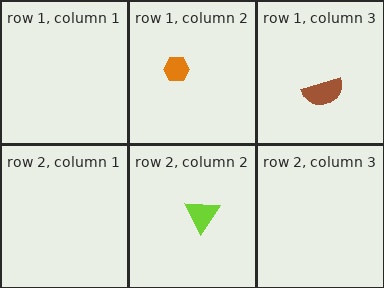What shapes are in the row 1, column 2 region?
The orange hexagon.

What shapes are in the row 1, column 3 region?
The brown semicircle.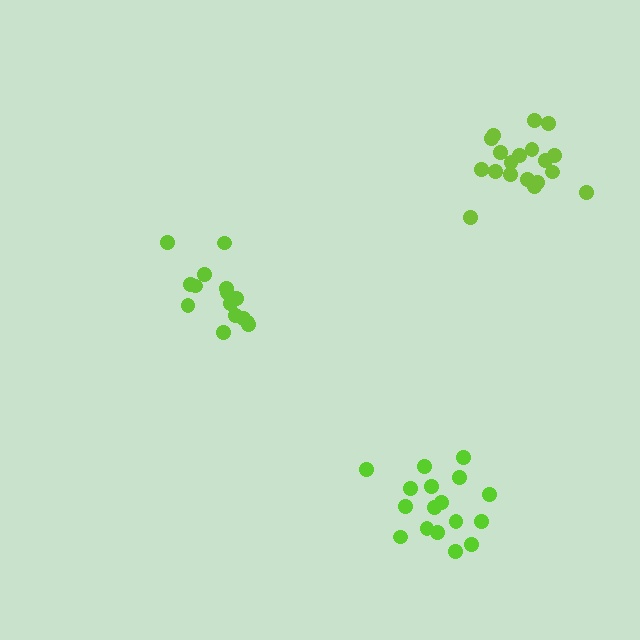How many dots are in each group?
Group 1: 15 dots, Group 2: 17 dots, Group 3: 19 dots (51 total).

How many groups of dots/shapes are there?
There are 3 groups.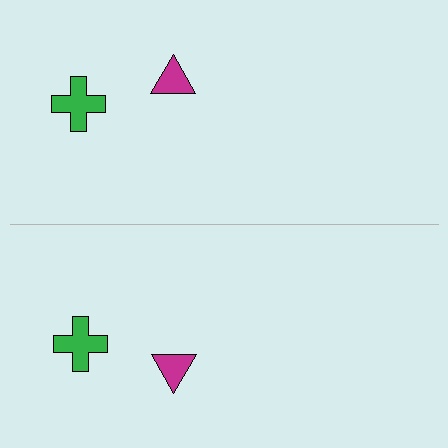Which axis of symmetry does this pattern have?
The pattern has a horizontal axis of symmetry running through the center of the image.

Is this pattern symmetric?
Yes, this pattern has bilateral (reflection) symmetry.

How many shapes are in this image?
There are 4 shapes in this image.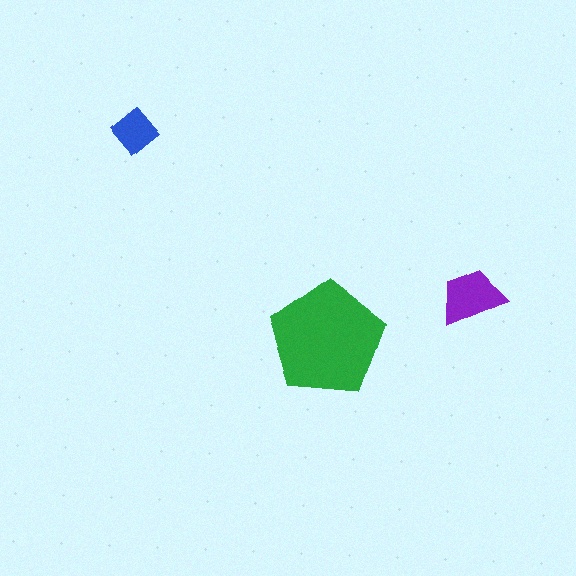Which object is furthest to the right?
The purple trapezoid is rightmost.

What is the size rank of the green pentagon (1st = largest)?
1st.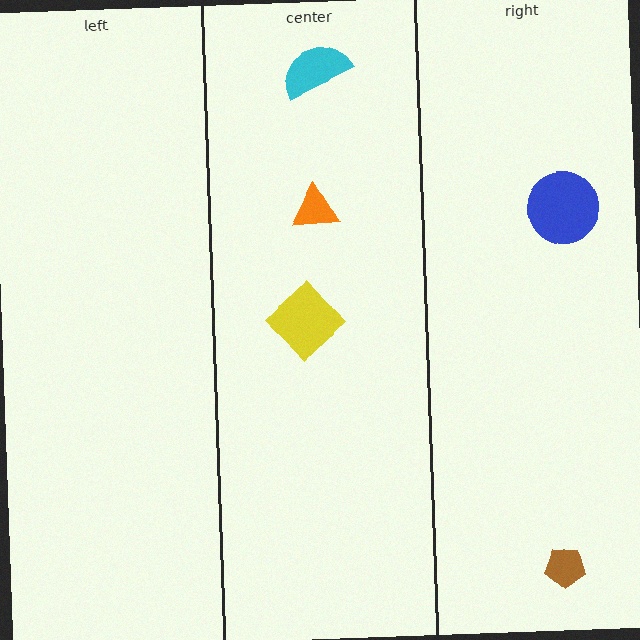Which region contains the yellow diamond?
The center region.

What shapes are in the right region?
The blue circle, the brown pentagon.